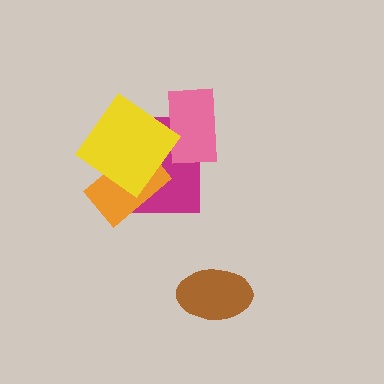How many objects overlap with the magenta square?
3 objects overlap with the magenta square.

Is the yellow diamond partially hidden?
No, no other shape covers it.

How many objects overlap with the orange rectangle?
2 objects overlap with the orange rectangle.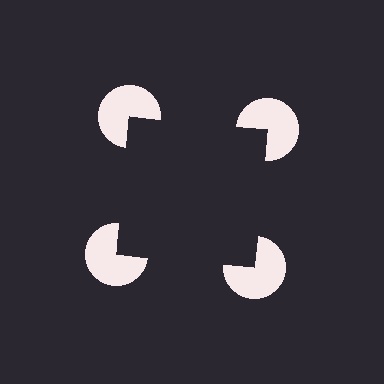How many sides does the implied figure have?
4 sides.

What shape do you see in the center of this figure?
An illusory square — its edges are inferred from the aligned wedge cuts in the pac-man discs, not physically drawn.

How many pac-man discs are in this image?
There are 4 — one at each vertex of the illusory square.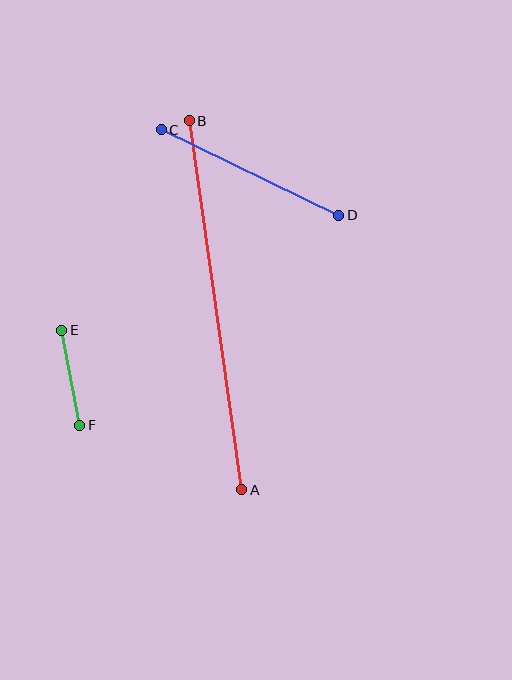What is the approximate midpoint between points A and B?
The midpoint is at approximately (216, 305) pixels.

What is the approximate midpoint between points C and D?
The midpoint is at approximately (250, 173) pixels.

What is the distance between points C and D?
The distance is approximately 197 pixels.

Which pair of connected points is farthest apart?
Points A and B are farthest apart.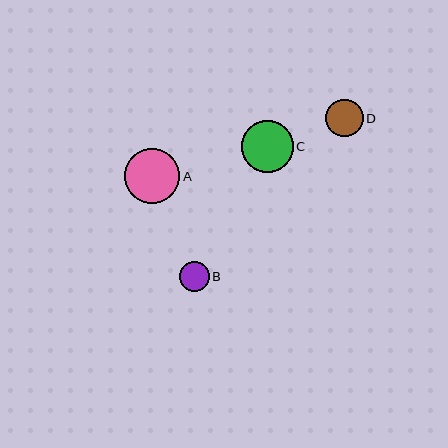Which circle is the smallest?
Circle B is the smallest with a size of approximately 30 pixels.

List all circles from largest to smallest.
From largest to smallest: A, C, D, B.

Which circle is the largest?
Circle A is the largest with a size of approximately 55 pixels.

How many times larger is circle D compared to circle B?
Circle D is approximately 1.3 times the size of circle B.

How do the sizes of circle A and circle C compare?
Circle A and circle C are approximately the same size.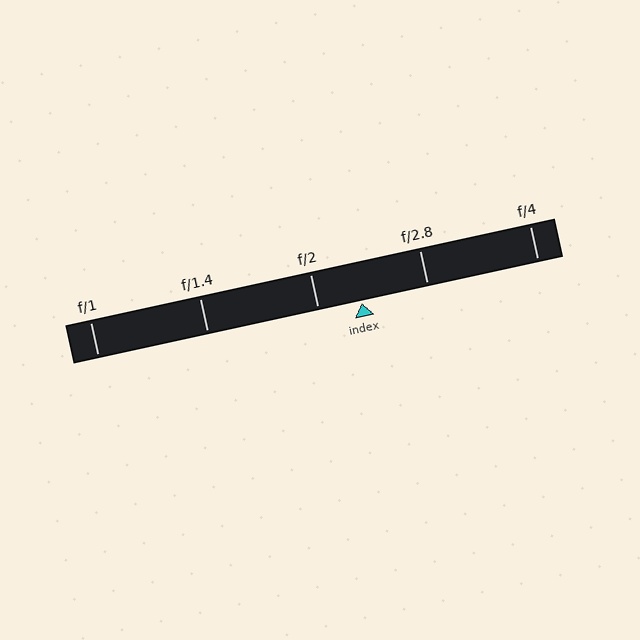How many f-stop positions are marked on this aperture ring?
There are 5 f-stop positions marked.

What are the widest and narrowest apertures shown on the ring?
The widest aperture shown is f/1 and the narrowest is f/4.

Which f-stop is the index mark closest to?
The index mark is closest to f/2.